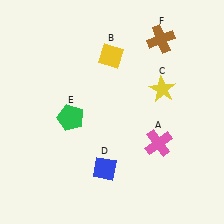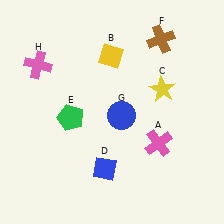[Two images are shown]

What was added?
A blue circle (G), a pink cross (H) were added in Image 2.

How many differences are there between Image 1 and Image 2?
There are 2 differences between the two images.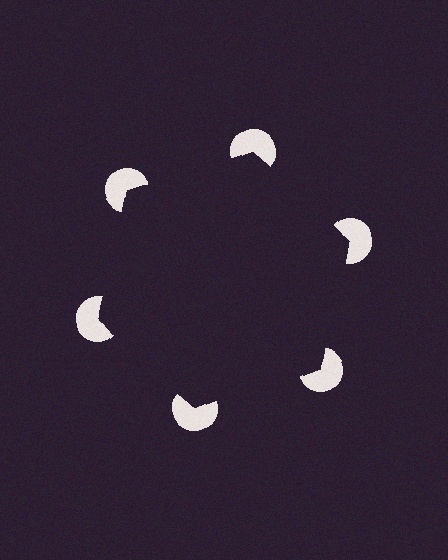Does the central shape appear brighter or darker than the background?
It typically appears slightly darker than the background, even though no actual brightness change is drawn.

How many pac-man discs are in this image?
There are 6 — one at each vertex of the illusory hexagon.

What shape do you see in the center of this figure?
An illusory hexagon — its edges are inferred from the aligned wedge cuts in the pac-man discs, not physically drawn.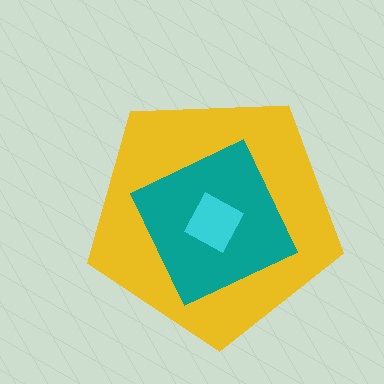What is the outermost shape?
The yellow pentagon.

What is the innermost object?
The cyan square.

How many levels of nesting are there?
3.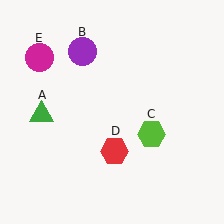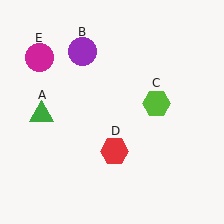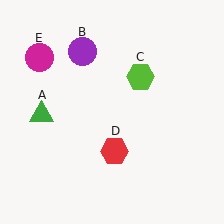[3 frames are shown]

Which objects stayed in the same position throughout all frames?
Green triangle (object A) and purple circle (object B) and red hexagon (object D) and magenta circle (object E) remained stationary.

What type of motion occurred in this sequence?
The lime hexagon (object C) rotated counterclockwise around the center of the scene.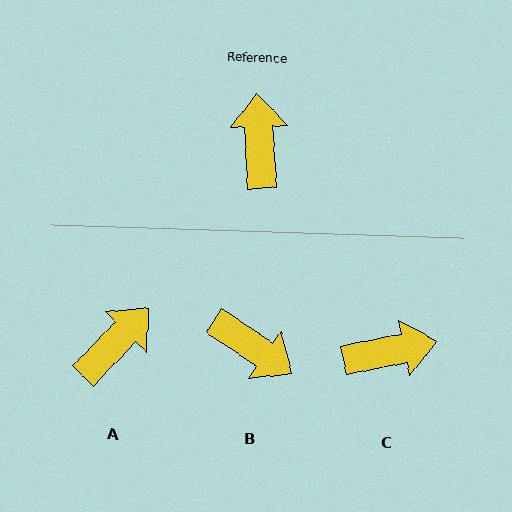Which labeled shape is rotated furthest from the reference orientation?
B, about 127 degrees away.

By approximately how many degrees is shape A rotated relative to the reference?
Approximately 48 degrees clockwise.